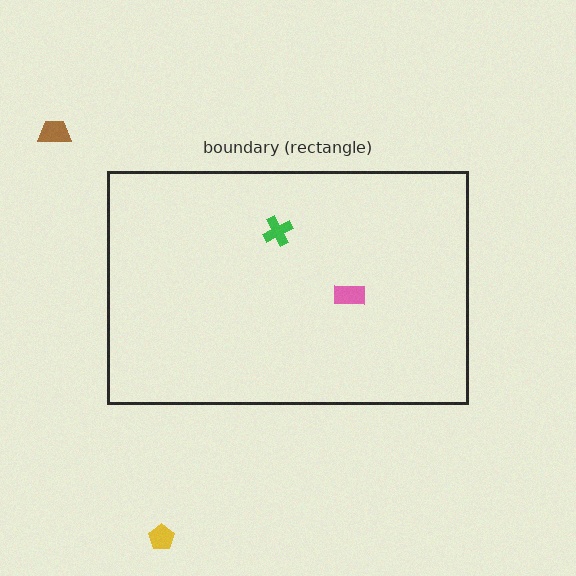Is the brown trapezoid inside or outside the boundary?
Outside.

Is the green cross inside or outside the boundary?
Inside.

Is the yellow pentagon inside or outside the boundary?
Outside.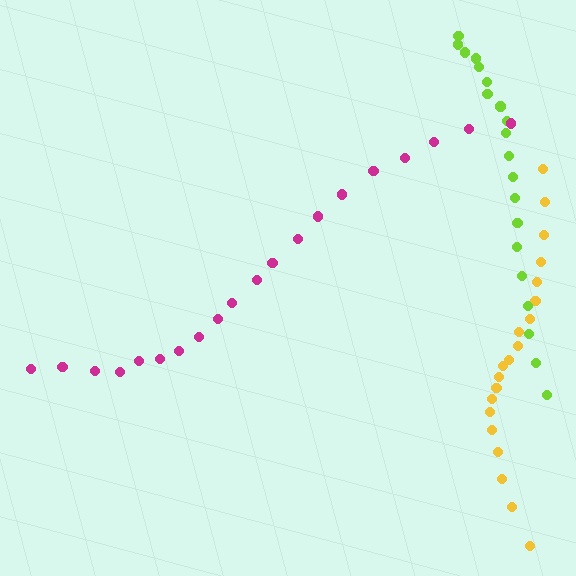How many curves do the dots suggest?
There are 3 distinct paths.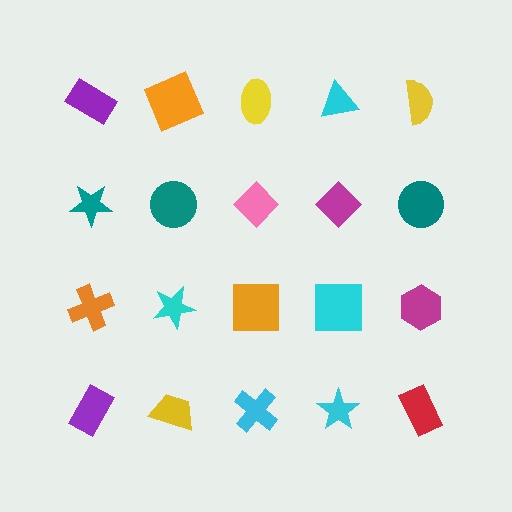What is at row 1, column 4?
A cyan triangle.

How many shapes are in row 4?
5 shapes.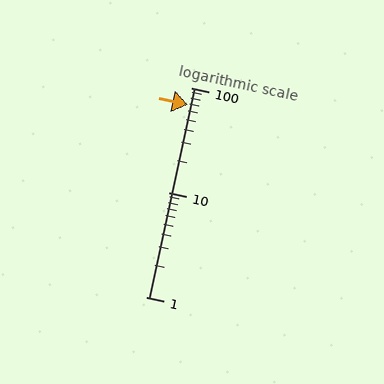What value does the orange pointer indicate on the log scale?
The pointer indicates approximately 68.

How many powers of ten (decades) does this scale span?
The scale spans 2 decades, from 1 to 100.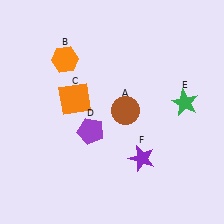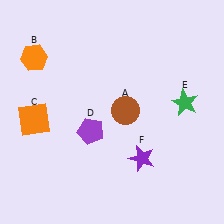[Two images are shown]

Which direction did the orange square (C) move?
The orange square (C) moved left.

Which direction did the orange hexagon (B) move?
The orange hexagon (B) moved left.